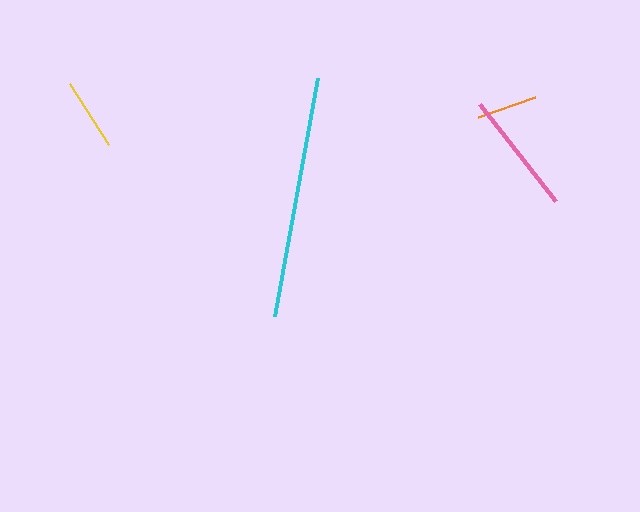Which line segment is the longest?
The cyan line is the longest at approximately 242 pixels.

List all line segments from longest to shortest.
From longest to shortest: cyan, pink, yellow, orange.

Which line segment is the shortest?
The orange line is the shortest at approximately 60 pixels.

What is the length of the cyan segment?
The cyan segment is approximately 242 pixels long.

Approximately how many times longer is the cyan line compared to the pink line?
The cyan line is approximately 2.0 times the length of the pink line.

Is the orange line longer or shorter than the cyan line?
The cyan line is longer than the orange line.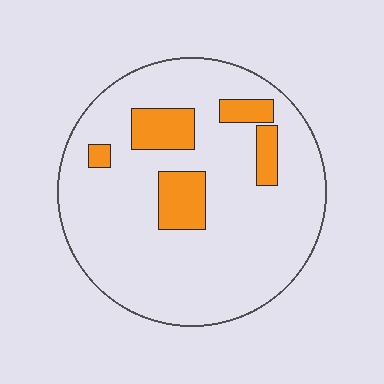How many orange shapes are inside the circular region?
5.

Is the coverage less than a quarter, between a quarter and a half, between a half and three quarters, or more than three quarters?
Less than a quarter.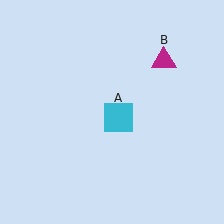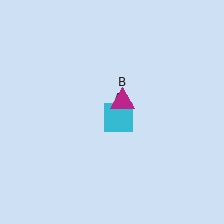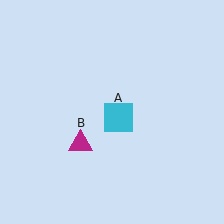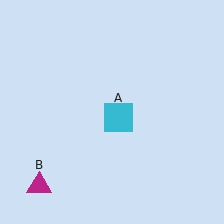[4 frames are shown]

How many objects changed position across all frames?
1 object changed position: magenta triangle (object B).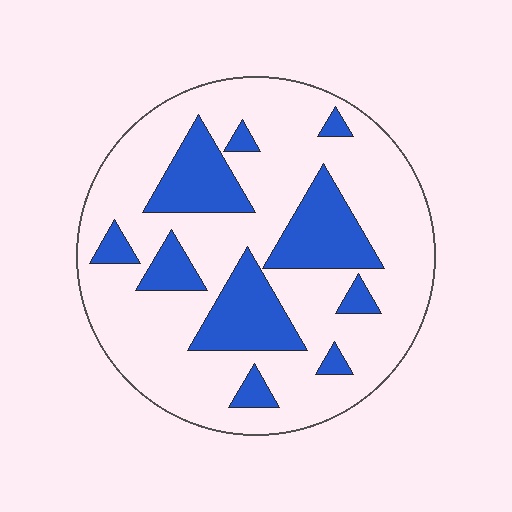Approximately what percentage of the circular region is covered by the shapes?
Approximately 25%.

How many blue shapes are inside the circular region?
10.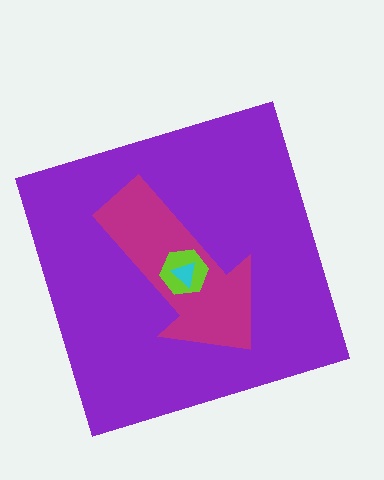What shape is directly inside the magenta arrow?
The lime hexagon.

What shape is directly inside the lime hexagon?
The cyan triangle.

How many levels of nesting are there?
4.